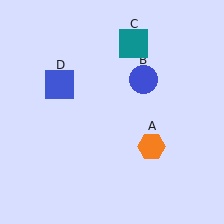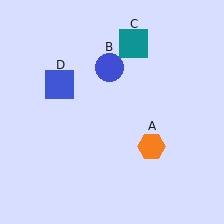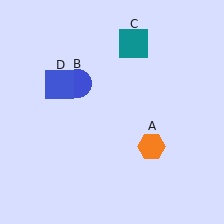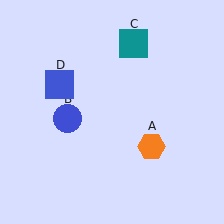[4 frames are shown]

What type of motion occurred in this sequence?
The blue circle (object B) rotated counterclockwise around the center of the scene.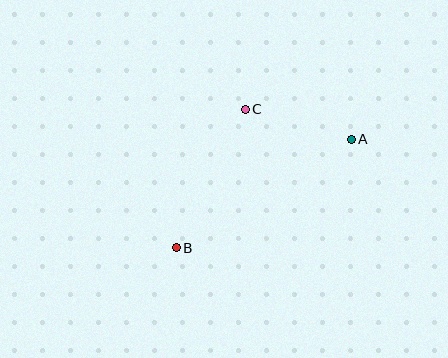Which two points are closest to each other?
Points A and C are closest to each other.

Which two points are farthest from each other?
Points A and B are farthest from each other.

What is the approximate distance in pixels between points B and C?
The distance between B and C is approximately 155 pixels.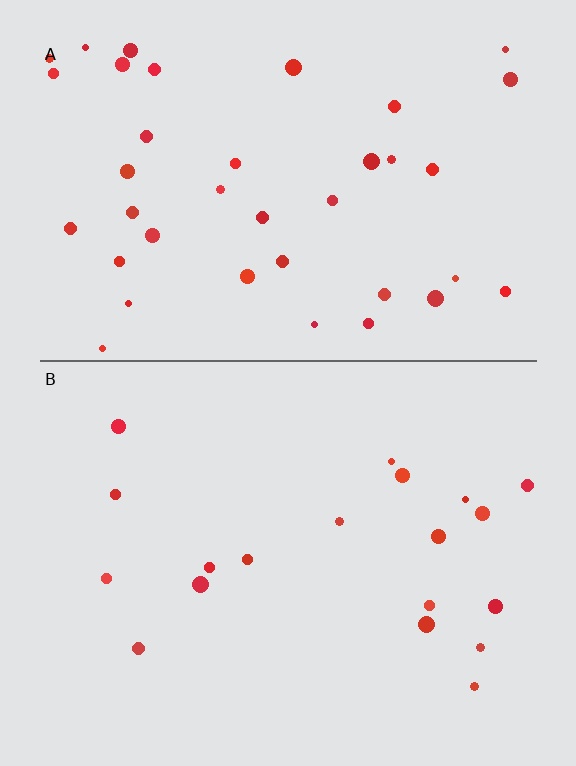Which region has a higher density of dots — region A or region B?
A (the top).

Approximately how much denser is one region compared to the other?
Approximately 2.0× — region A over region B.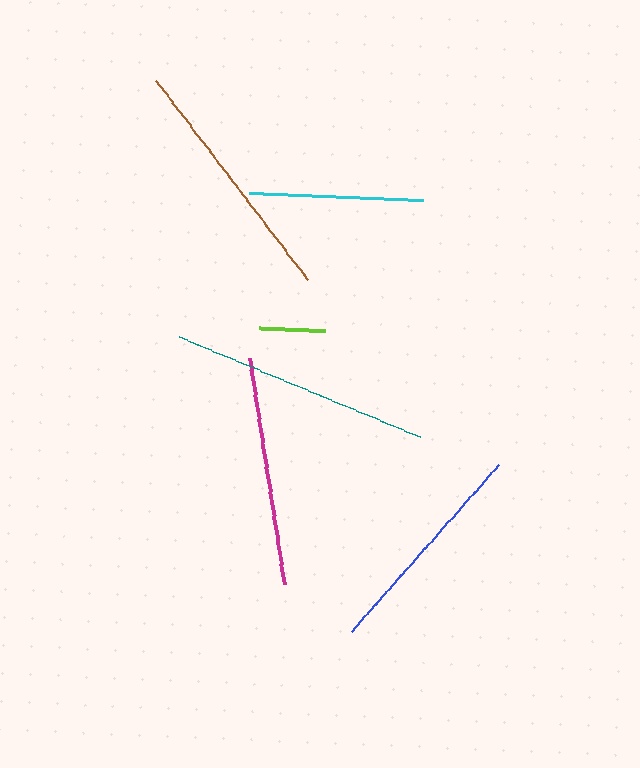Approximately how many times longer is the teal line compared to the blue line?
The teal line is approximately 1.2 times the length of the blue line.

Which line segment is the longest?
The teal line is the longest at approximately 261 pixels.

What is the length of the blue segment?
The blue segment is approximately 222 pixels long.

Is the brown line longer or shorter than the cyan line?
The brown line is longer than the cyan line.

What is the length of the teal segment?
The teal segment is approximately 261 pixels long.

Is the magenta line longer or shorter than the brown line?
The brown line is longer than the magenta line.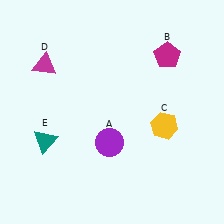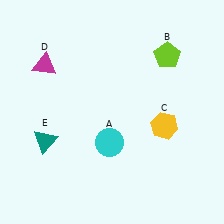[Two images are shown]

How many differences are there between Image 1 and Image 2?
There are 2 differences between the two images.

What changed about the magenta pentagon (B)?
In Image 1, B is magenta. In Image 2, it changed to lime.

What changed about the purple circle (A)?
In Image 1, A is purple. In Image 2, it changed to cyan.